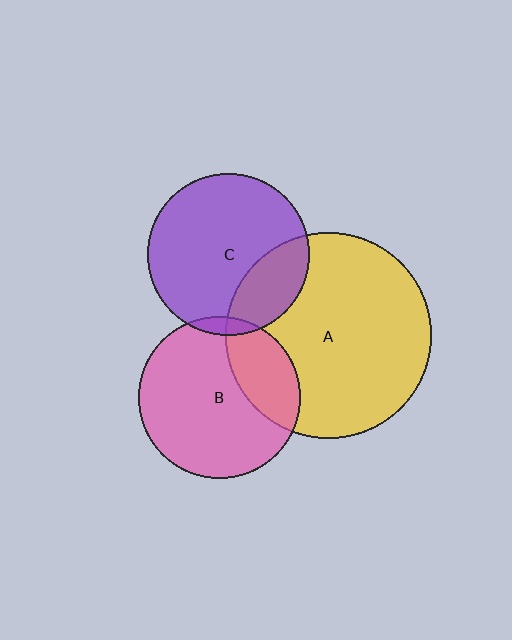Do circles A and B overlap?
Yes.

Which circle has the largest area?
Circle A (yellow).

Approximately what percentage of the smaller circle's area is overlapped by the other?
Approximately 25%.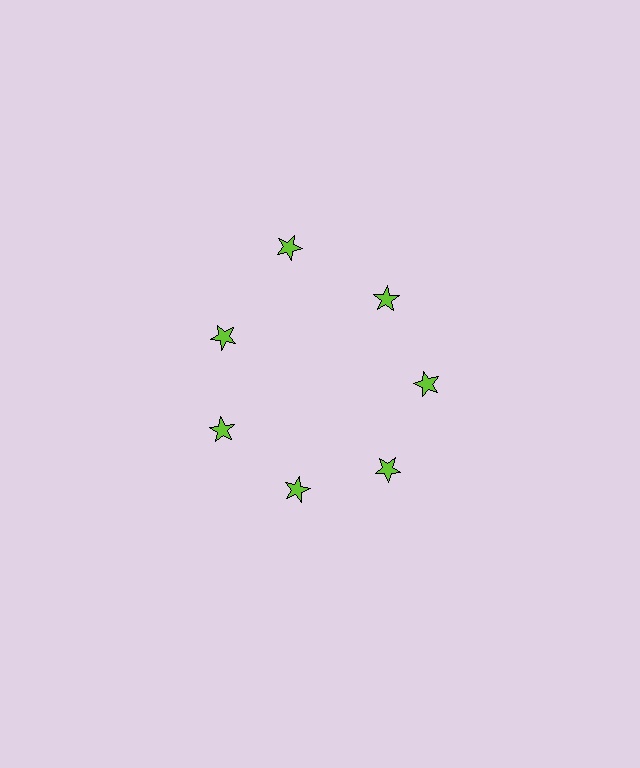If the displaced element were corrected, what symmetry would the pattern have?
It would have 7-fold rotational symmetry — the pattern would map onto itself every 51 degrees.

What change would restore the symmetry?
The symmetry would be restored by moving it inward, back onto the ring so that all 7 stars sit at equal angles and equal distance from the center.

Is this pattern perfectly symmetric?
No. The 7 lime stars are arranged in a ring, but one element near the 12 o'clock position is pushed outward from the center, breaking the 7-fold rotational symmetry.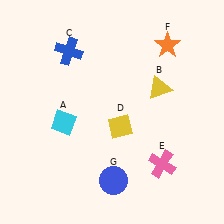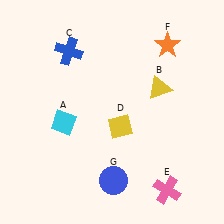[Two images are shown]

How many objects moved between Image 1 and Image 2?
1 object moved between the two images.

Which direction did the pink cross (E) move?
The pink cross (E) moved down.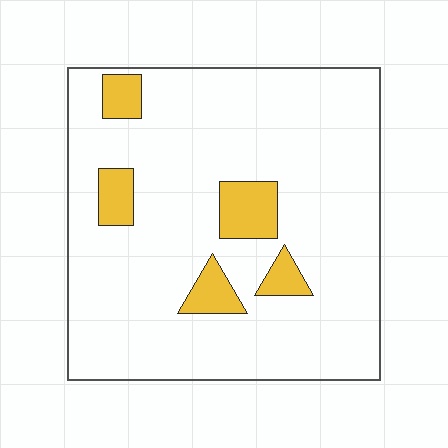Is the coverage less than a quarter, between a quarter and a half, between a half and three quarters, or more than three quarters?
Less than a quarter.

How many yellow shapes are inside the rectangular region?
5.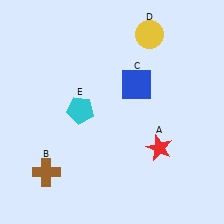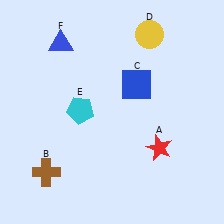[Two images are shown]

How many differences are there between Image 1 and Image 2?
There is 1 difference between the two images.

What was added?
A blue triangle (F) was added in Image 2.